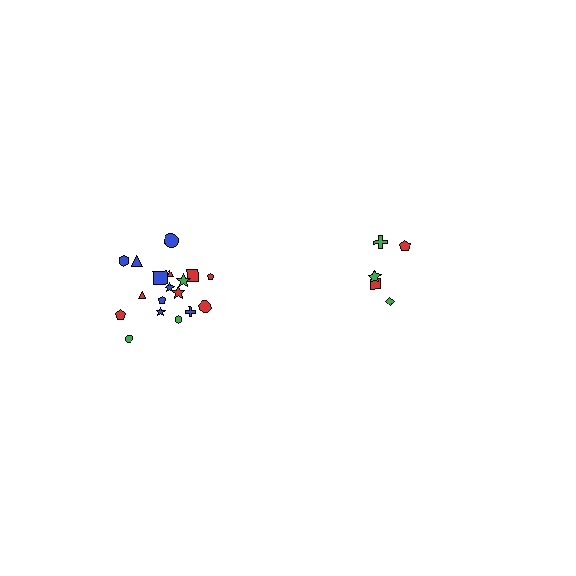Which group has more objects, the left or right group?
The left group.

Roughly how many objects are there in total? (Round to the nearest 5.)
Roughly 25 objects in total.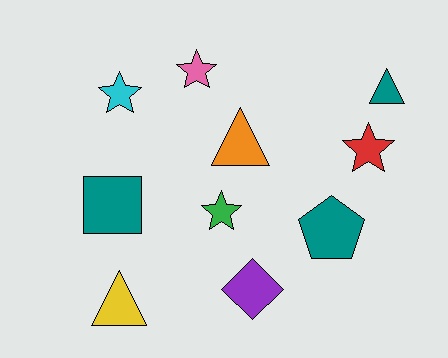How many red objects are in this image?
There is 1 red object.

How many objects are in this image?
There are 10 objects.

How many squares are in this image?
There is 1 square.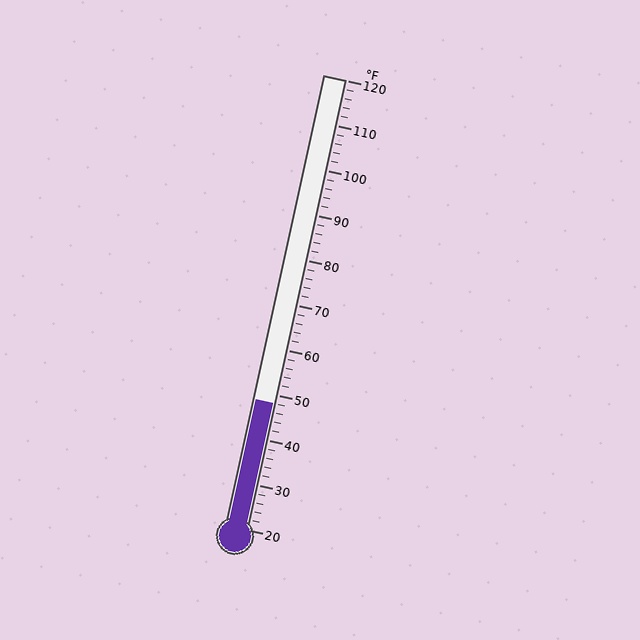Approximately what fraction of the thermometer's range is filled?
The thermometer is filled to approximately 30% of its range.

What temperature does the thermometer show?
The thermometer shows approximately 48°F.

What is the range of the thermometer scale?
The thermometer scale ranges from 20°F to 120°F.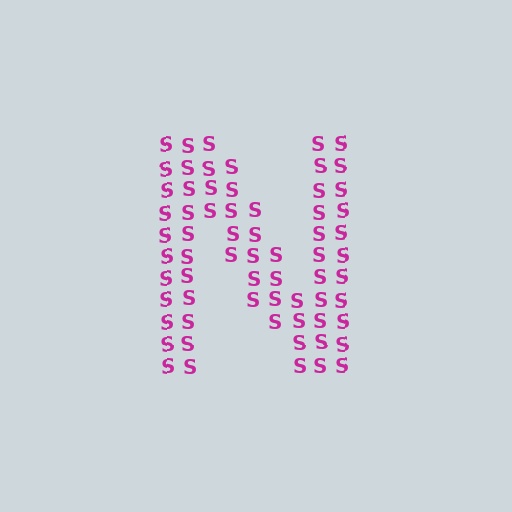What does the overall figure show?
The overall figure shows the letter N.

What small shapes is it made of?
It is made of small letter S's.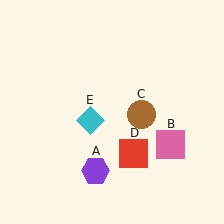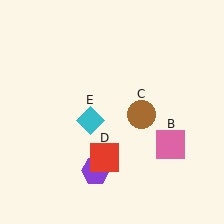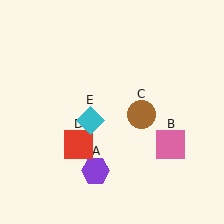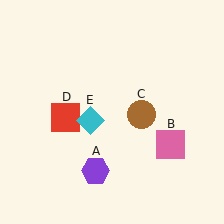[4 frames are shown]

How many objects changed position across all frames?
1 object changed position: red square (object D).